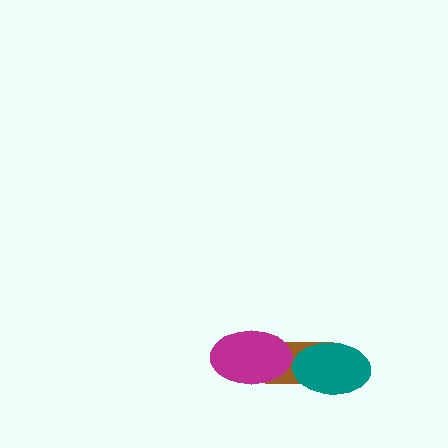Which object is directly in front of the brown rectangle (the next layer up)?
The teal ellipse is directly in front of the brown rectangle.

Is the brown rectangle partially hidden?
Yes, it is partially covered by another shape.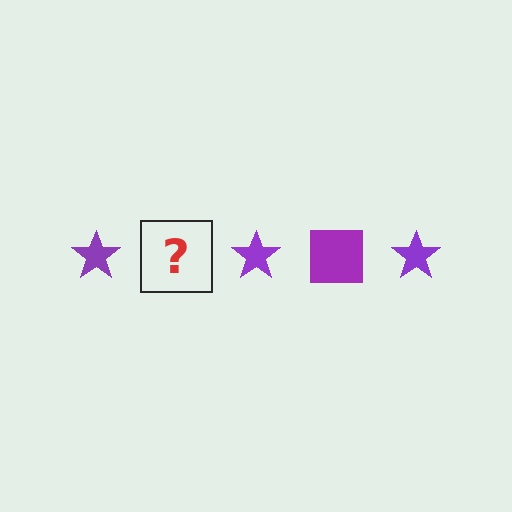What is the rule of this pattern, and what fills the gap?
The rule is that the pattern cycles through star, square shapes in purple. The gap should be filled with a purple square.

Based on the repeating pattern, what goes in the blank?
The blank should be a purple square.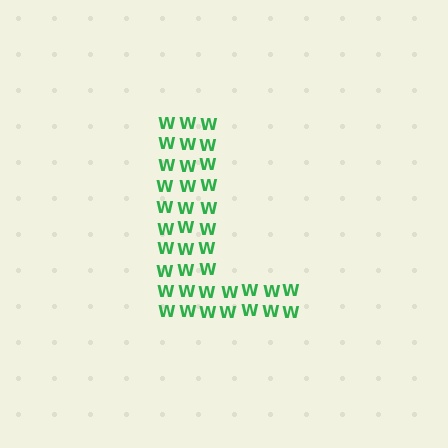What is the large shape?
The large shape is the letter L.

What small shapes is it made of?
It is made of small letter W's.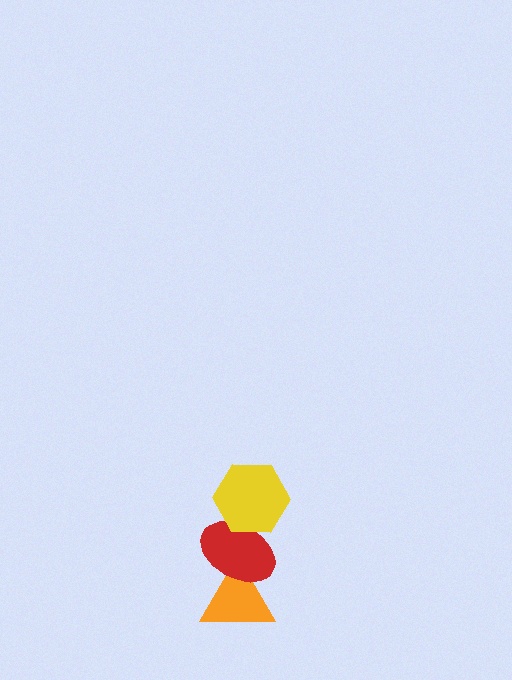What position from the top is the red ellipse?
The red ellipse is 2nd from the top.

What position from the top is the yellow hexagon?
The yellow hexagon is 1st from the top.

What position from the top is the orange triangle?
The orange triangle is 3rd from the top.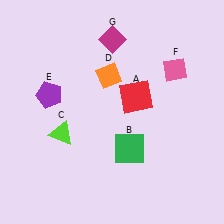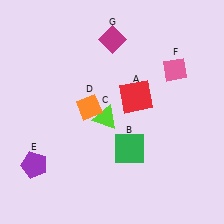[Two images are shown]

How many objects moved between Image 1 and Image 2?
3 objects moved between the two images.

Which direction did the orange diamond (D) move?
The orange diamond (D) moved down.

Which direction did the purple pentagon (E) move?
The purple pentagon (E) moved down.